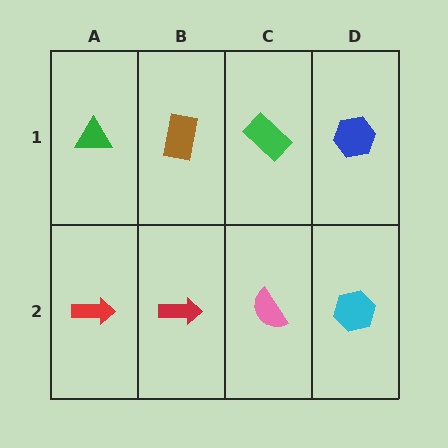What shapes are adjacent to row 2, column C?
A green rectangle (row 1, column C), a red arrow (row 2, column B), a cyan hexagon (row 2, column D).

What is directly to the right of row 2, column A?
A red arrow.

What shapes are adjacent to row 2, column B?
A brown rectangle (row 1, column B), a red arrow (row 2, column A), a pink semicircle (row 2, column C).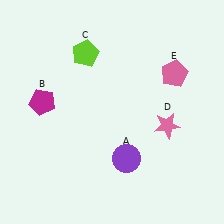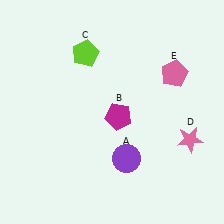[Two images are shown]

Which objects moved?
The objects that moved are: the magenta pentagon (B), the pink star (D).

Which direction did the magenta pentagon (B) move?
The magenta pentagon (B) moved right.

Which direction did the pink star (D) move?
The pink star (D) moved right.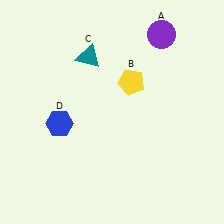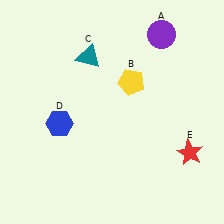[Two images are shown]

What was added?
A red star (E) was added in Image 2.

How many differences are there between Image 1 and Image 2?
There is 1 difference between the two images.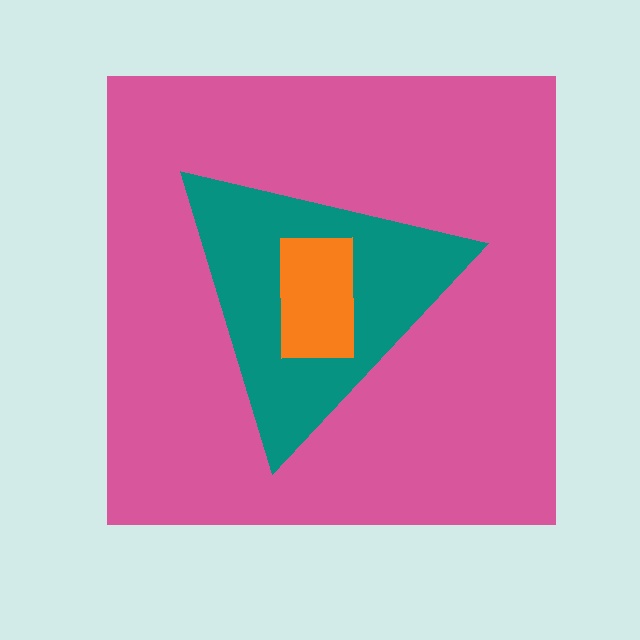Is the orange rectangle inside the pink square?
Yes.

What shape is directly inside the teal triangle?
The orange rectangle.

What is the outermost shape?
The pink square.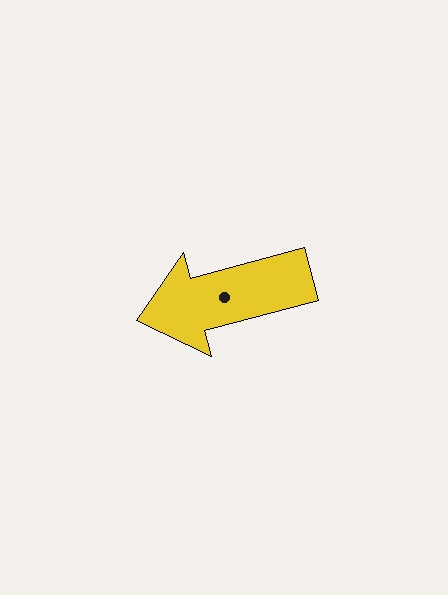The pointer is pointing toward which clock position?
Roughly 9 o'clock.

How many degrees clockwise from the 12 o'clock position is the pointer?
Approximately 255 degrees.